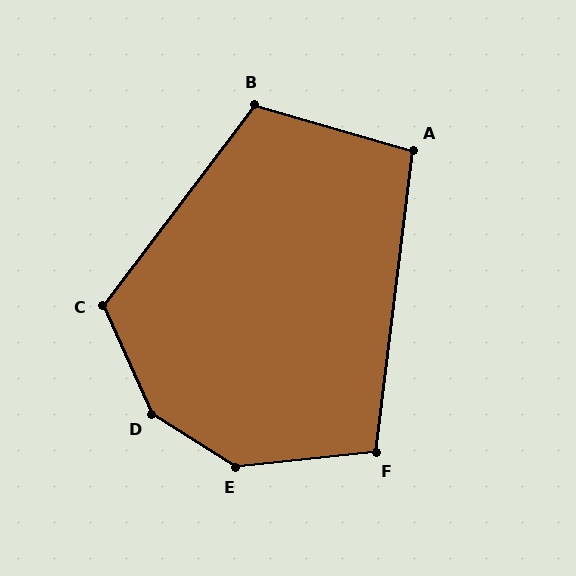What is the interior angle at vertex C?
Approximately 119 degrees (obtuse).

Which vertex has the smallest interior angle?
A, at approximately 99 degrees.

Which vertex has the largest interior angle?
D, at approximately 146 degrees.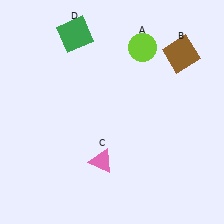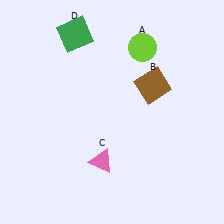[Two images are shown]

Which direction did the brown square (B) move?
The brown square (B) moved down.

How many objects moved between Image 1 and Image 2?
1 object moved between the two images.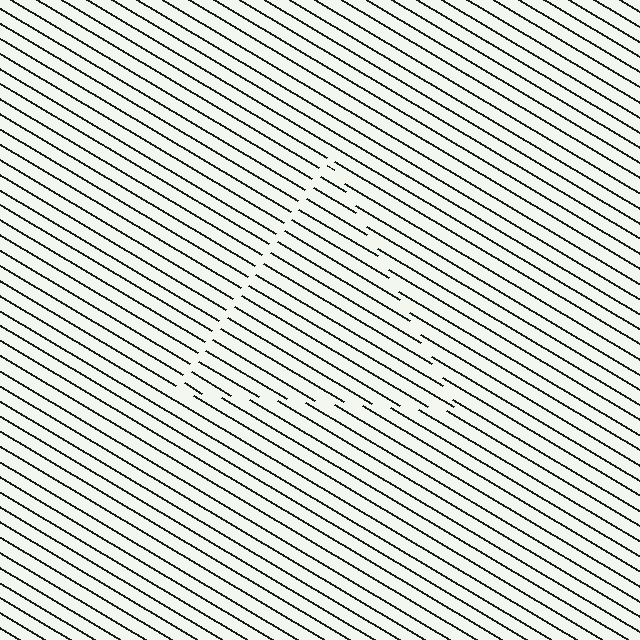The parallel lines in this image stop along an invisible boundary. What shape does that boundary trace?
An illusory triangle. The interior of the shape contains the same grating, shifted by half a period — the contour is defined by the phase discontinuity where line-ends from the inner and outer gratings abut.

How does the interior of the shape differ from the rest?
The interior of the shape contains the same grating, shifted by half a period — the contour is defined by the phase discontinuity where line-ends from the inner and outer gratings abut.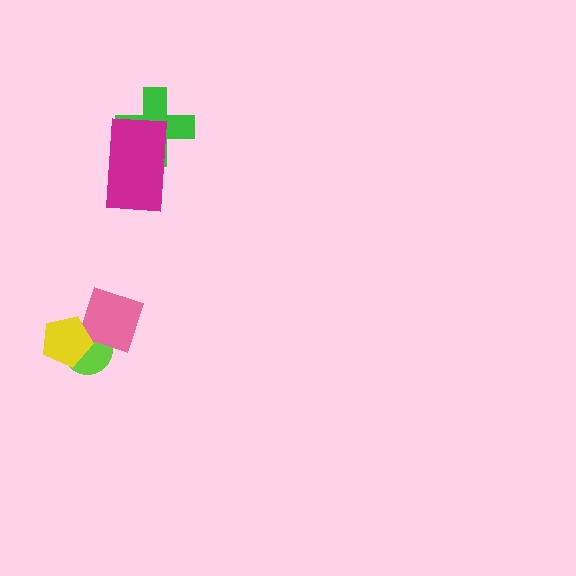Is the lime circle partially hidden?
Yes, it is partially covered by another shape.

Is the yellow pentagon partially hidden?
No, no other shape covers it.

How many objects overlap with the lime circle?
2 objects overlap with the lime circle.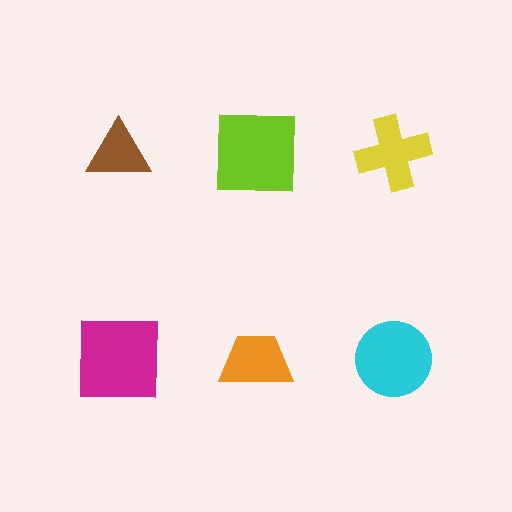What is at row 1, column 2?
A lime square.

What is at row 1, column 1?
A brown triangle.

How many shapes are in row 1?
3 shapes.